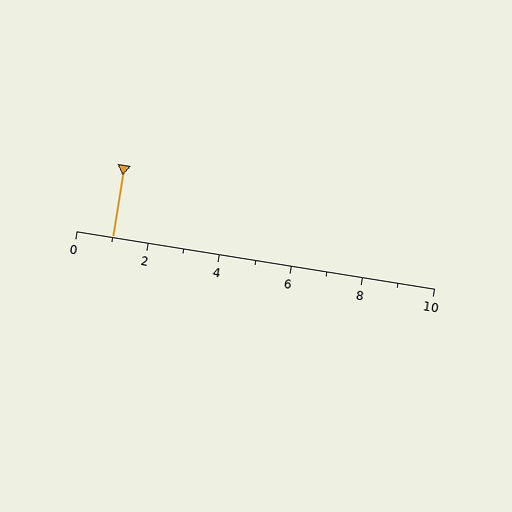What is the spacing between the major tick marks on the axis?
The major ticks are spaced 2 apart.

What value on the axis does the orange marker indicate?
The marker indicates approximately 1.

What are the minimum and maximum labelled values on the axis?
The axis runs from 0 to 10.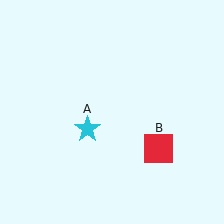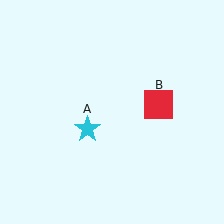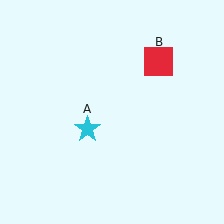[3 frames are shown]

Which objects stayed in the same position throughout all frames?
Cyan star (object A) remained stationary.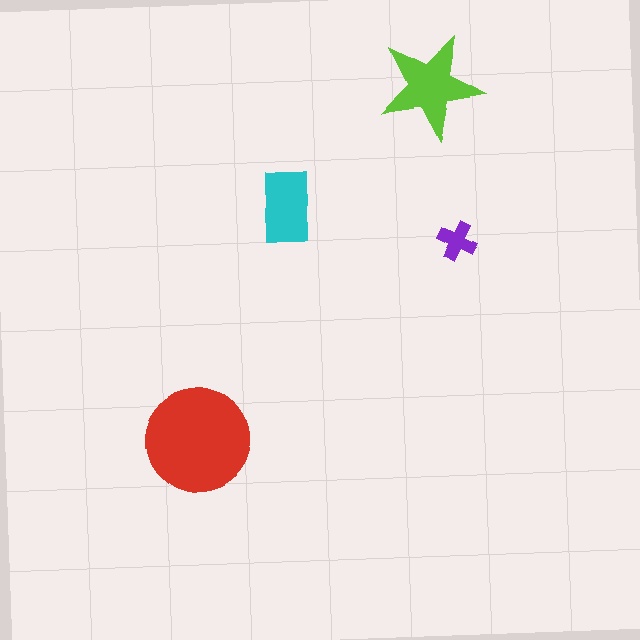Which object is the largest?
The red circle.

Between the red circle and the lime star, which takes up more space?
The red circle.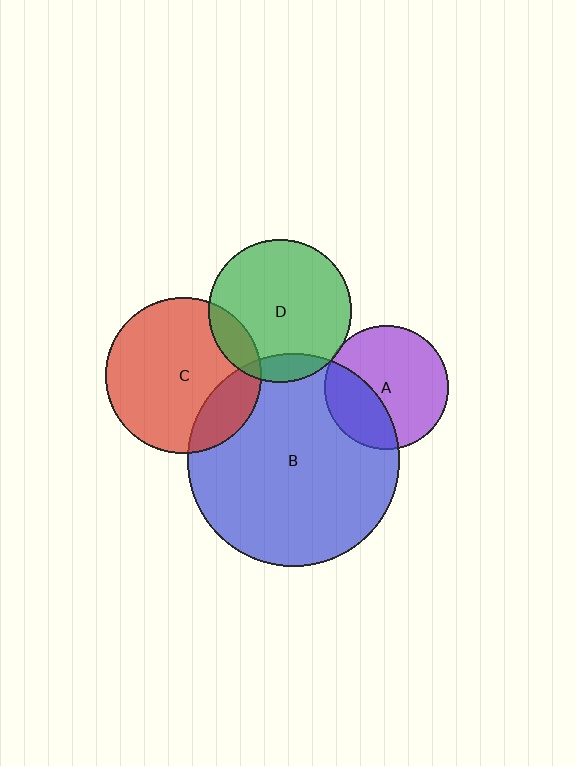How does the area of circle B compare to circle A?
Approximately 2.9 times.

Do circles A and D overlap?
Yes.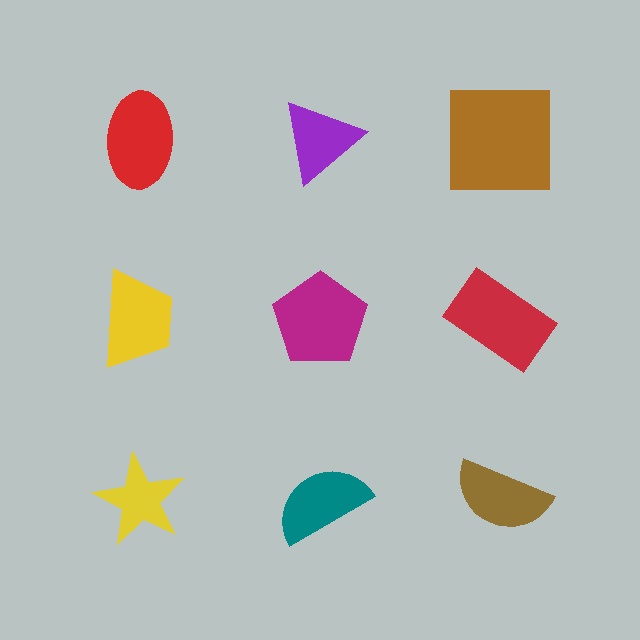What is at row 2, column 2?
A magenta pentagon.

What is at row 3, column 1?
A yellow star.